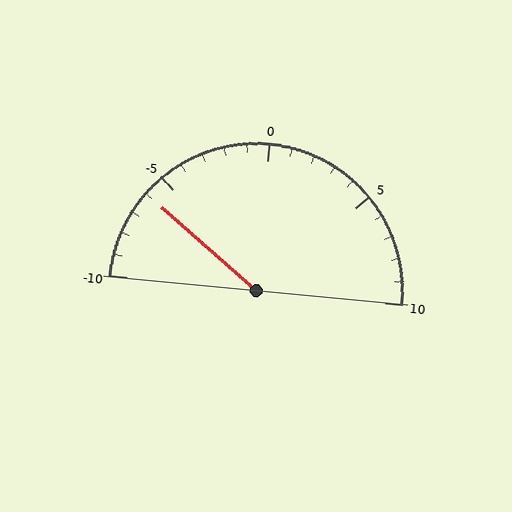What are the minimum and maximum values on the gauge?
The gauge ranges from -10 to 10.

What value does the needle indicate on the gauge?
The needle indicates approximately -6.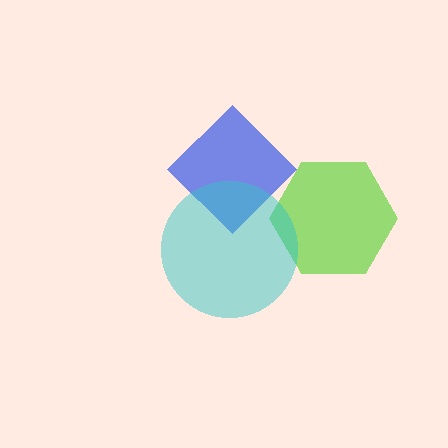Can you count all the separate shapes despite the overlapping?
Yes, there are 3 separate shapes.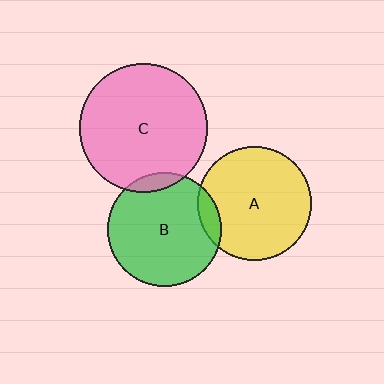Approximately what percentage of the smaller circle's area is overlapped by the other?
Approximately 10%.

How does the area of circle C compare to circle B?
Approximately 1.3 times.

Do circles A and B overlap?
Yes.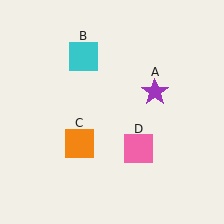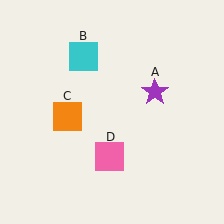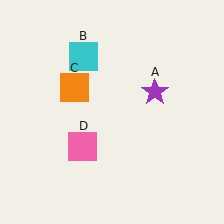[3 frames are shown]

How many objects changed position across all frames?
2 objects changed position: orange square (object C), pink square (object D).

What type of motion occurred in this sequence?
The orange square (object C), pink square (object D) rotated clockwise around the center of the scene.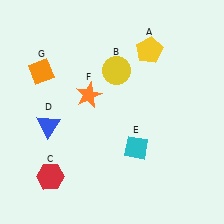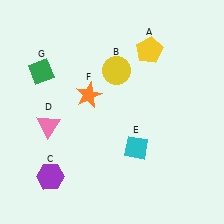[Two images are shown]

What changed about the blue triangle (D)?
In Image 1, D is blue. In Image 2, it changed to pink.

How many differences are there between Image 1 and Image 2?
There are 3 differences between the two images.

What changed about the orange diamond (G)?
In Image 1, G is orange. In Image 2, it changed to green.